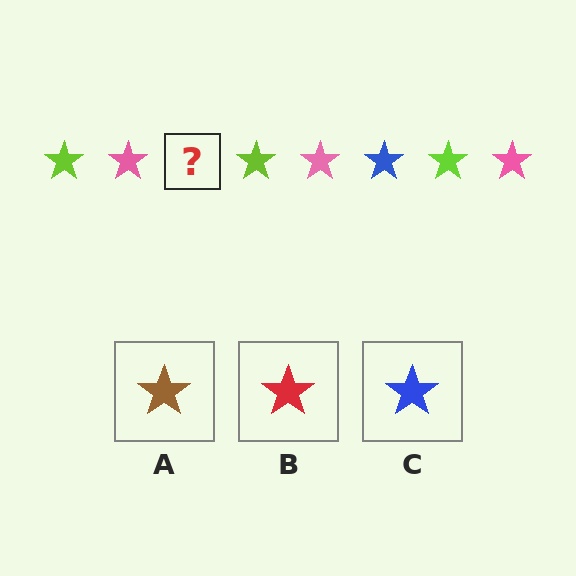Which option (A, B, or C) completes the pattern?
C.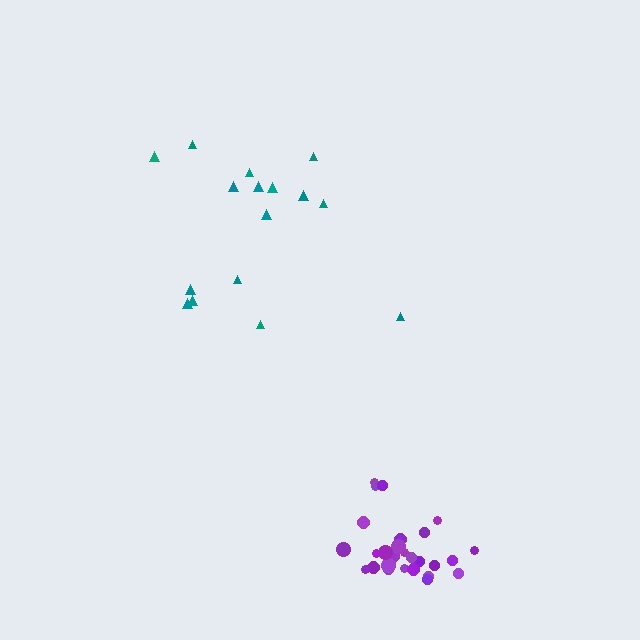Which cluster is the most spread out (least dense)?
Teal.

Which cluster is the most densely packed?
Purple.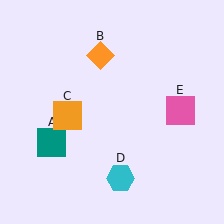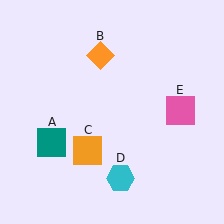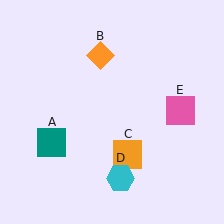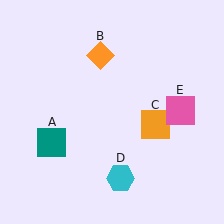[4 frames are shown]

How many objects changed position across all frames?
1 object changed position: orange square (object C).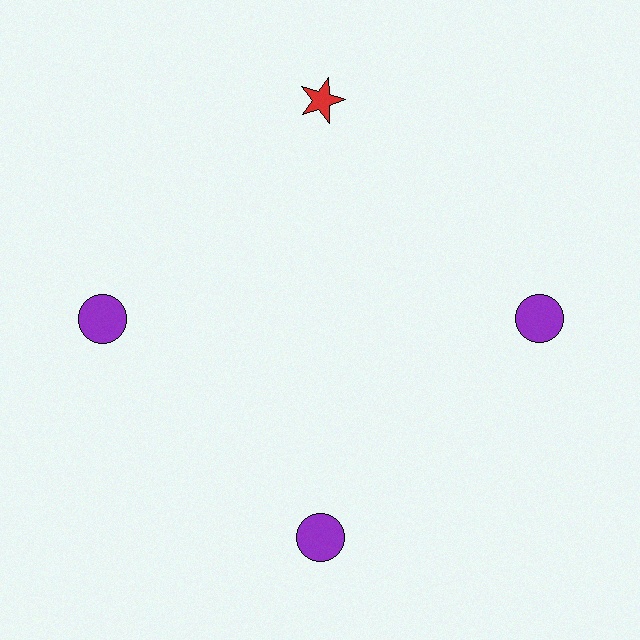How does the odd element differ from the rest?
It differs in both color (red instead of purple) and shape (star instead of circle).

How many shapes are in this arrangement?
There are 4 shapes arranged in a ring pattern.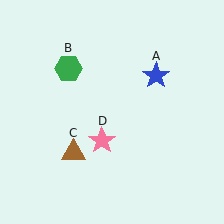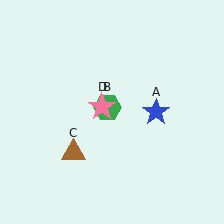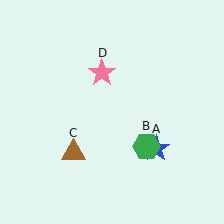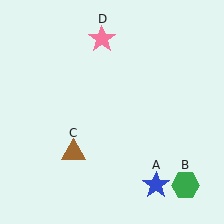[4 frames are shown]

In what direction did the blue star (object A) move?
The blue star (object A) moved down.